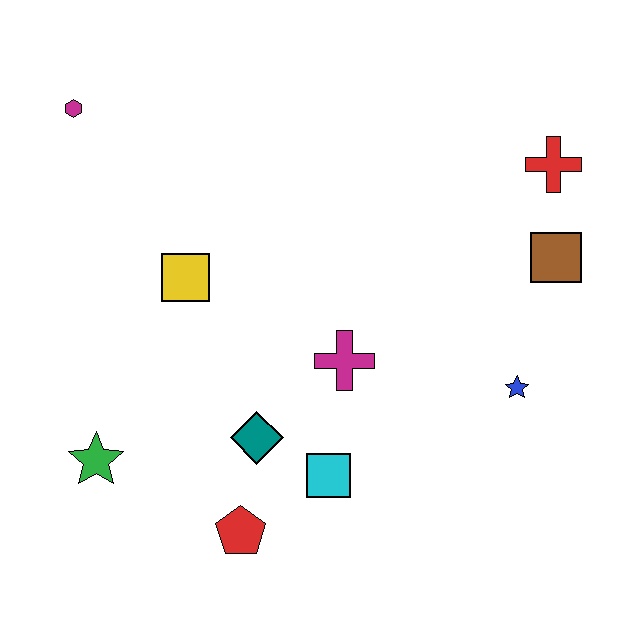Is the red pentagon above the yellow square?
No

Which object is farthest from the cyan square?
The magenta hexagon is farthest from the cyan square.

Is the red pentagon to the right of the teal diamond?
No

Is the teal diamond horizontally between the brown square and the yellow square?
Yes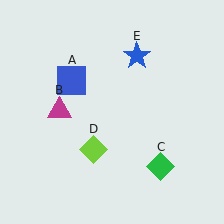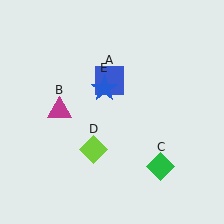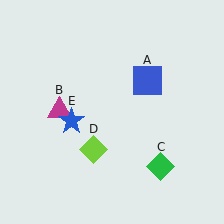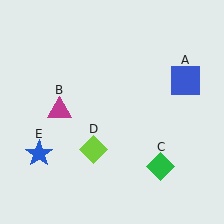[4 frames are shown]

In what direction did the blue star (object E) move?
The blue star (object E) moved down and to the left.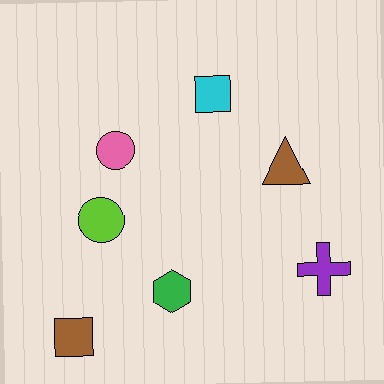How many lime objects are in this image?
There is 1 lime object.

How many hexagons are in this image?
There is 1 hexagon.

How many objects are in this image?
There are 7 objects.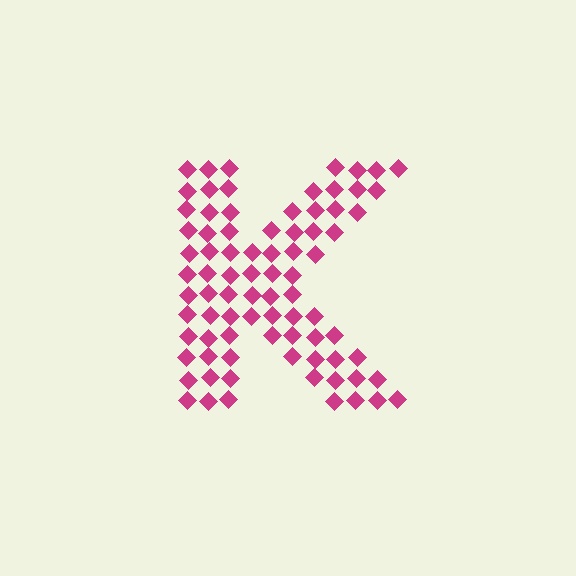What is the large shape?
The large shape is the letter K.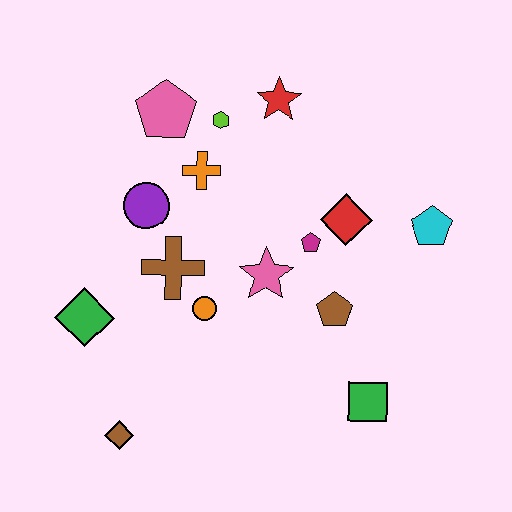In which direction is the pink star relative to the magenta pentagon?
The pink star is to the left of the magenta pentagon.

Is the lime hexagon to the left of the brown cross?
No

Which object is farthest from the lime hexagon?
The brown diamond is farthest from the lime hexagon.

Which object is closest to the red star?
The lime hexagon is closest to the red star.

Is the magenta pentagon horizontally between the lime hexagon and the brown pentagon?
Yes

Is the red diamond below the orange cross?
Yes